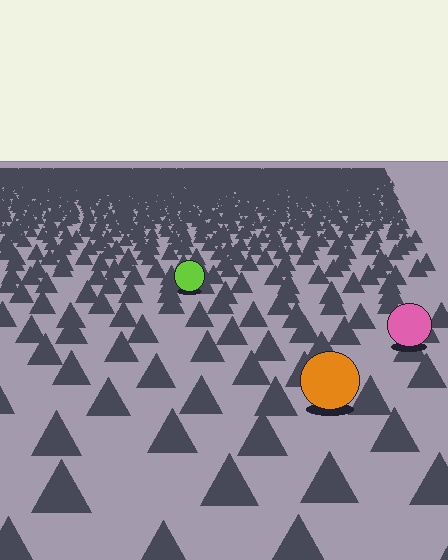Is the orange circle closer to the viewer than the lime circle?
Yes. The orange circle is closer — you can tell from the texture gradient: the ground texture is coarser near it.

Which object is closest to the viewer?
The orange circle is closest. The texture marks near it are larger and more spread out.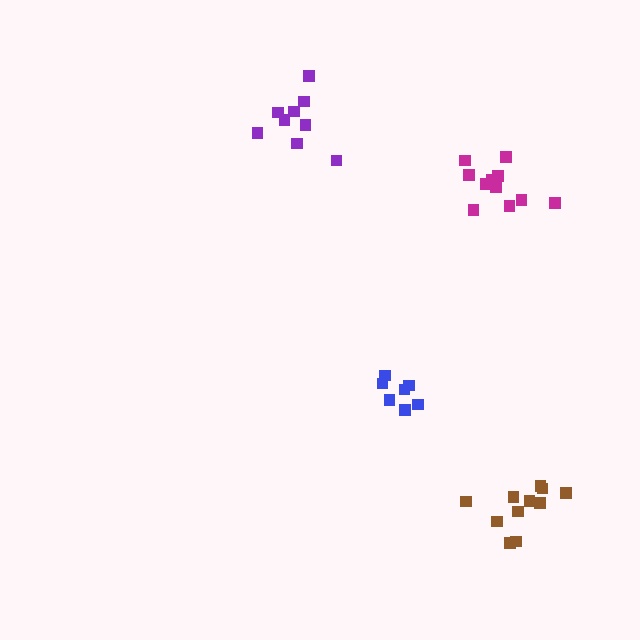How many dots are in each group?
Group 1: 9 dots, Group 2: 7 dots, Group 3: 11 dots, Group 4: 11 dots (38 total).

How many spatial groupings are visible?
There are 4 spatial groupings.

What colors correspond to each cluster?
The clusters are colored: purple, blue, brown, magenta.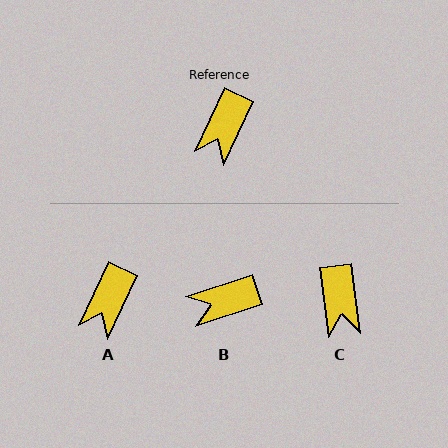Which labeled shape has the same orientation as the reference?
A.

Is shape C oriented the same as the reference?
No, it is off by about 32 degrees.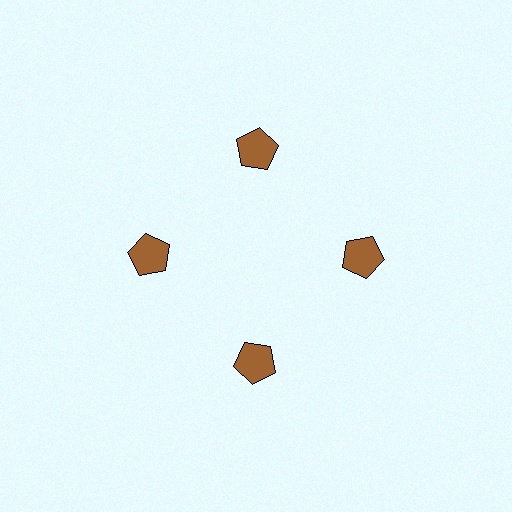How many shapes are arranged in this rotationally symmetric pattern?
There are 4 shapes, arranged in 4 groups of 1.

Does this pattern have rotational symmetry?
Yes, this pattern has 4-fold rotational symmetry. It looks the same after rotating 90 degrees around the center.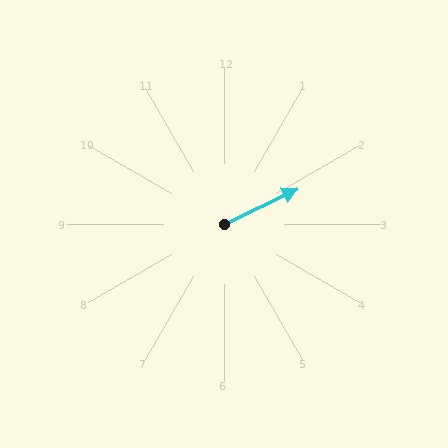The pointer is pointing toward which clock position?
Roughly 2 o'clock.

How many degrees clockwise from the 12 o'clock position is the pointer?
Approximately 64 degrees.